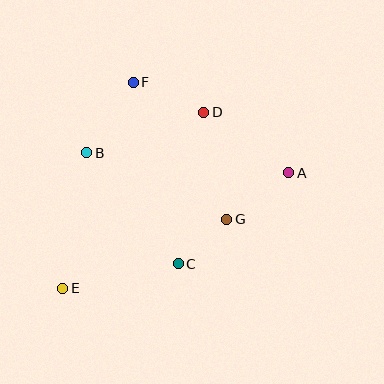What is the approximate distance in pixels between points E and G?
The distance between E and G is approximately 178 pixels.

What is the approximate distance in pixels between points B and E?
The distance between B and E is approximately 137 pixels.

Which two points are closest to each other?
Points C and G are closest to each other.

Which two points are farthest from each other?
Points A and E are farthest from each other.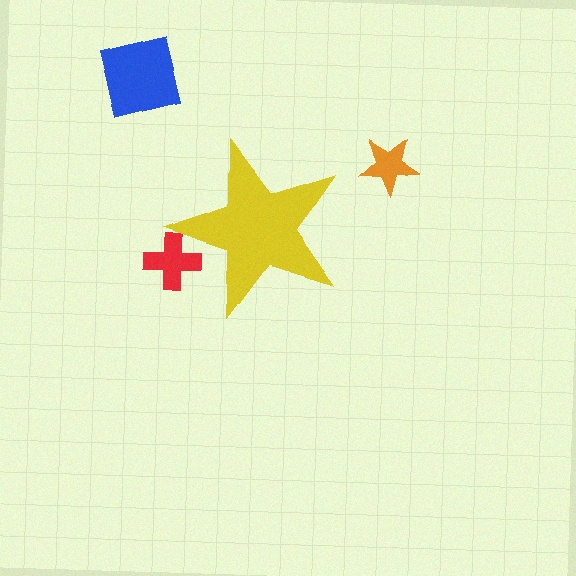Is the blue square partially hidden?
No, the blue square is fully visible.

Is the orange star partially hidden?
No, the orange star is fully visible.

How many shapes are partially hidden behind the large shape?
1 shape is partially hidden.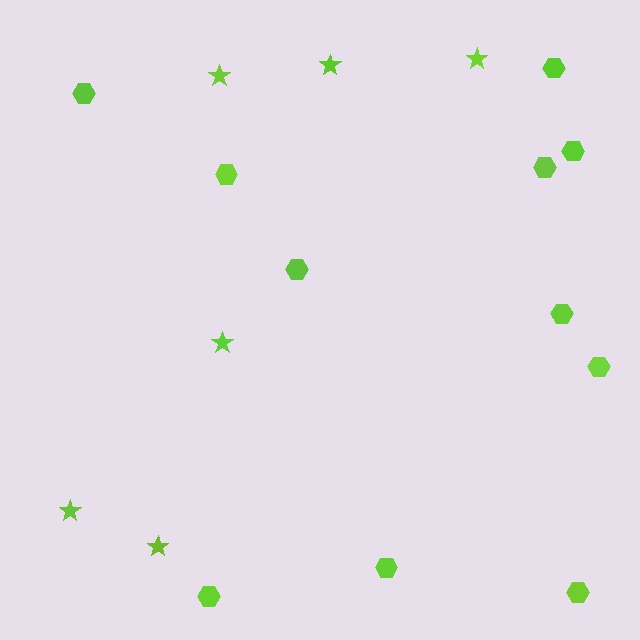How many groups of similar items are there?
There are 2 groups: one group of hexagons (11) and one group of stars (6).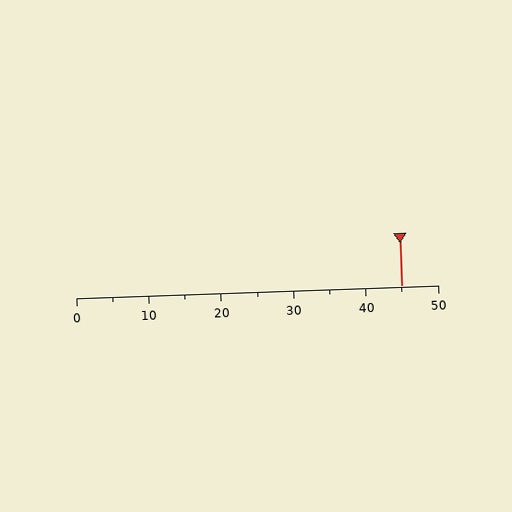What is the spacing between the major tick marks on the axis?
The major ticks are spaced 10 apart.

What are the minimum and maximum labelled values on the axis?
The axis runs from 0 to 50.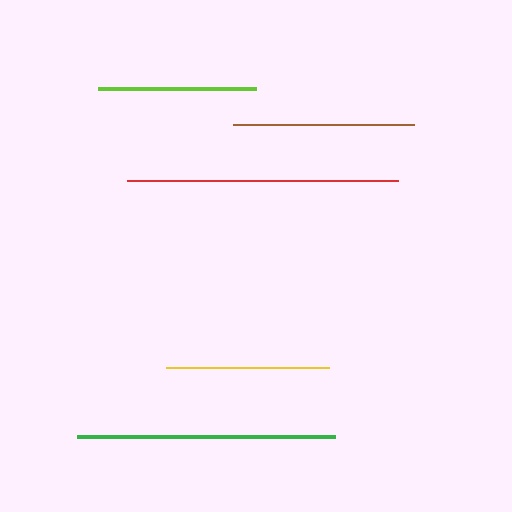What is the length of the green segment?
The green segment is approximately 257 pixels long.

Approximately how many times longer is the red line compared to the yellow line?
The red line is approximately 1.7 times the length of the yellow line.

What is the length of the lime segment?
The lime segment is approximately 158 pixels long.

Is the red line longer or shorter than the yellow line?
The red line is longer than the yellow line.